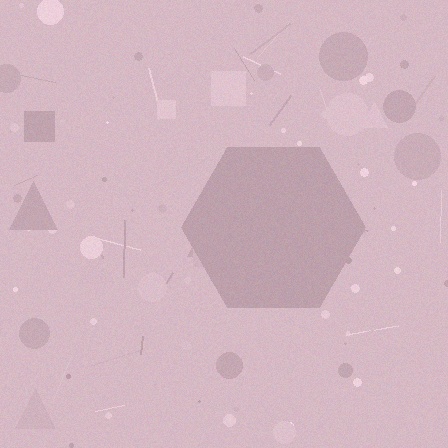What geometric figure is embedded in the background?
A hexagon is embedded in the background.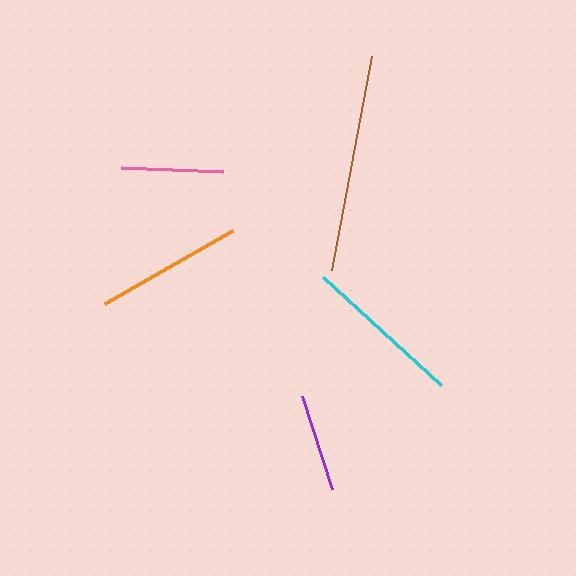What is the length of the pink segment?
The pink segment is approximately 102 pixels long.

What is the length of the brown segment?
The brown segment is approximately 218 pixels long.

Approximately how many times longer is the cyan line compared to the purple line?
The cyan line is approximately 1.6 times the length of the purple line.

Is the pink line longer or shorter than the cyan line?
The cyan line is longer than the pink line.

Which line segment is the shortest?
The purple line is the shortest at approximately 98 pixels.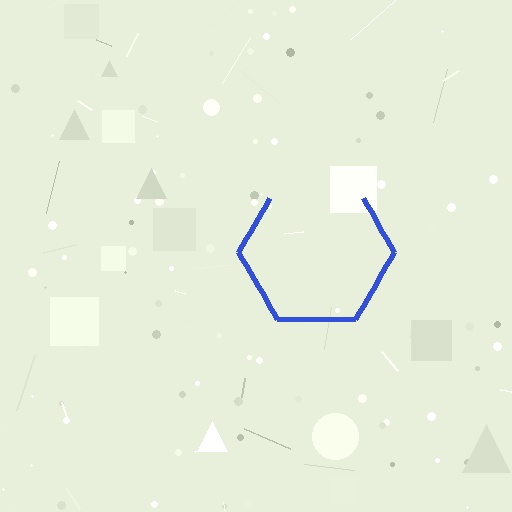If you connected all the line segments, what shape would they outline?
They would outline a hexagon.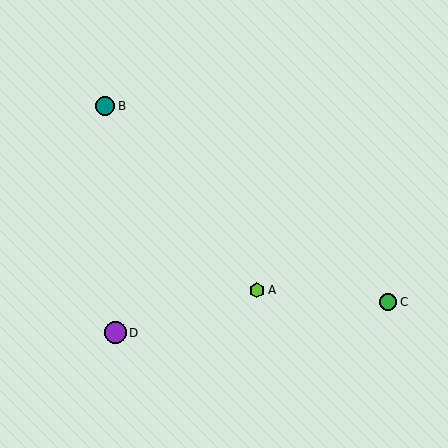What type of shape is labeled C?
Shape C is a green circle.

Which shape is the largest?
The purple circle (labeled D) is the largest.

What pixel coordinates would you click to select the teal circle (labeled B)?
Click at (105, 106) to select the teal circle B.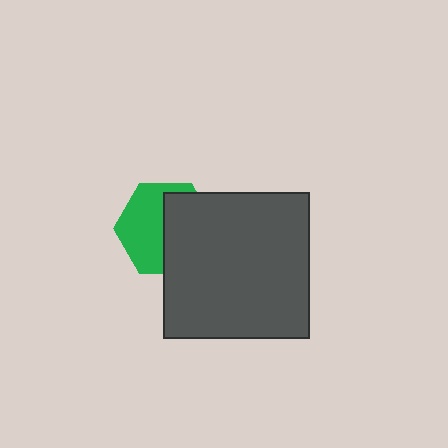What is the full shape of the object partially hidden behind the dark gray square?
The partially hidden object is a green hexagon.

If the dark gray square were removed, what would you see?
You would see the complete green hexagon.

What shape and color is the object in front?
The object in front is a dark gray square.